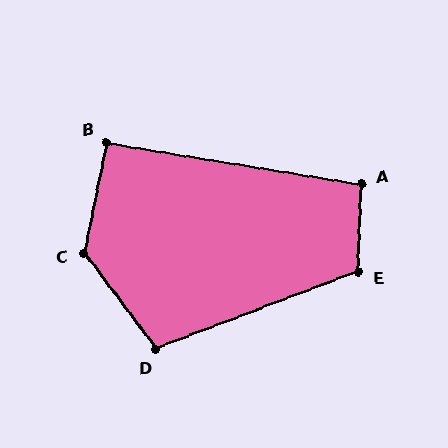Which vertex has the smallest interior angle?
B, at approximately 92 degrees.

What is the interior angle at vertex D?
Approximately 106 degrees (obtuse).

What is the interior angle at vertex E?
Approximately 113 degrees (obtuse).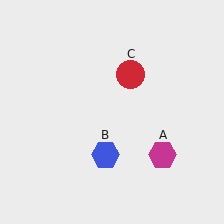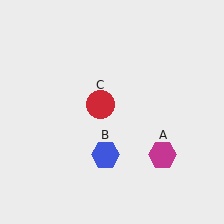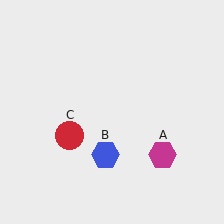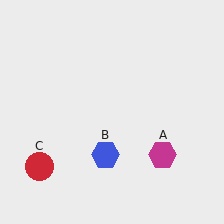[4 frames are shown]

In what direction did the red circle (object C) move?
The red circle (object C) moved down and to the left.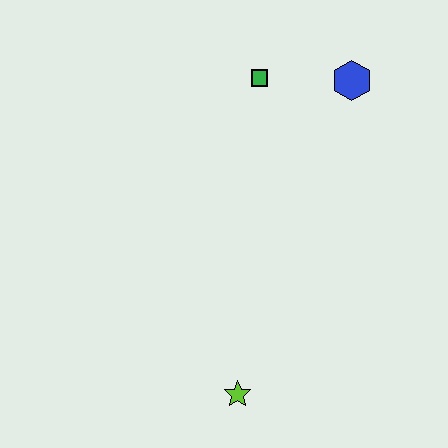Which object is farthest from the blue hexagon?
The lime star is farthest from the blue hexagon.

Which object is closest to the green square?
The blue hexagon is closest to the green square.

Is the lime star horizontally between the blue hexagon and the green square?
No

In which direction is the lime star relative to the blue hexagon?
The lime star is below the blue hexagon.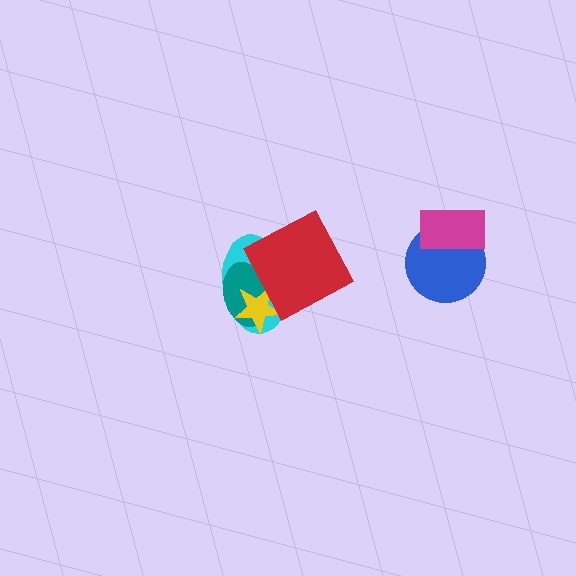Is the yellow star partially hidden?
Yes, it is partially covered by another shape.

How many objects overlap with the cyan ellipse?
3 objects overlap with the cyan ellipse.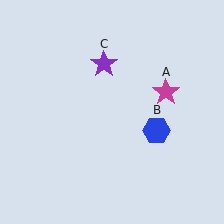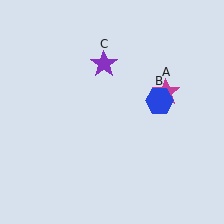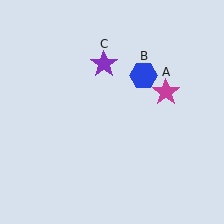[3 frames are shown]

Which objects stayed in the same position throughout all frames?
Magenta star (object A) and purple star (object C) remained stationary.